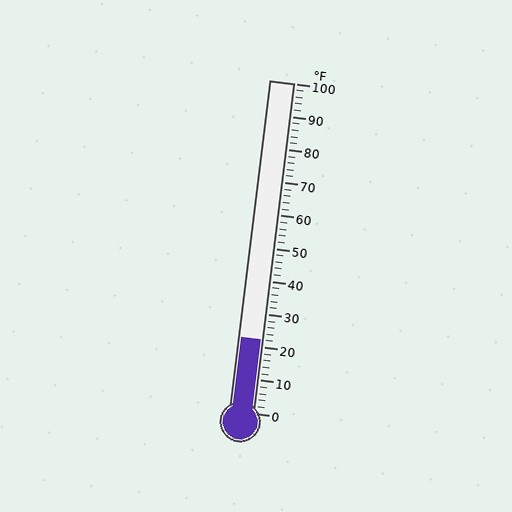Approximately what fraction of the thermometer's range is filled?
The thermometer is filled to approximately 20% of its range.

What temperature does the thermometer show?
The thermometer shows approximately 22°F.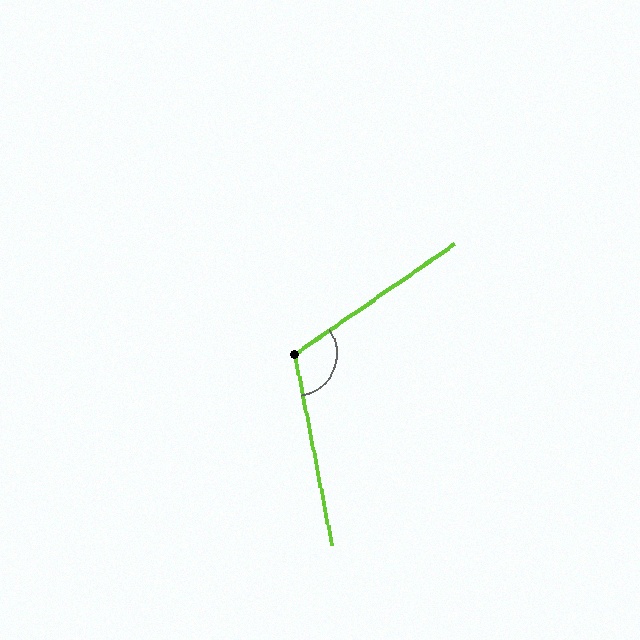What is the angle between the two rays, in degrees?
Approximately 113 degrees.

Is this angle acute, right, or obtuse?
It is obtuse.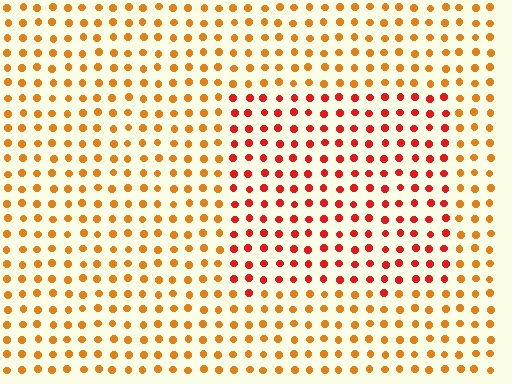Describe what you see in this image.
The image is filled with small orange elements in a uniform arrangement. A rectangle-shaped region is visible where the elements are tinted to a slightly different hue, forming a subtle color boundary.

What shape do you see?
I see a rectangle.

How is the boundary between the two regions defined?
The boundary is defined purely by a slight shift in hue (about 33 degrees). Spacing, size, and orientation are identical on both sides.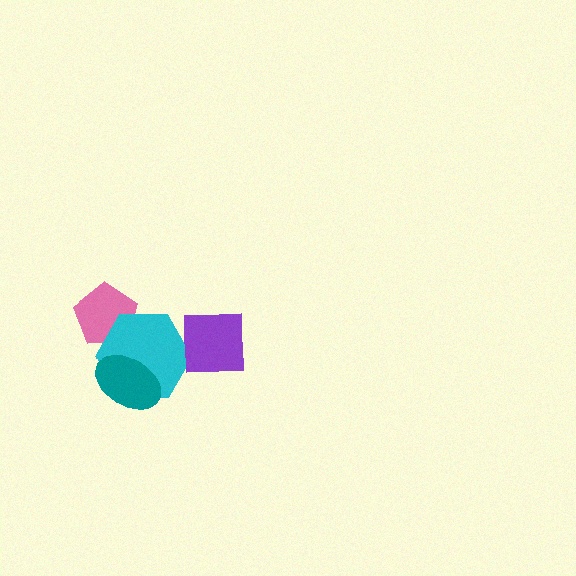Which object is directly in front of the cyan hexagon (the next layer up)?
The purple square is directly in front of the cyan hexagon.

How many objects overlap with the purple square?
1 object overlaps with the purple square.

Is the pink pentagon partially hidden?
Yes, it is partially covered by another shape.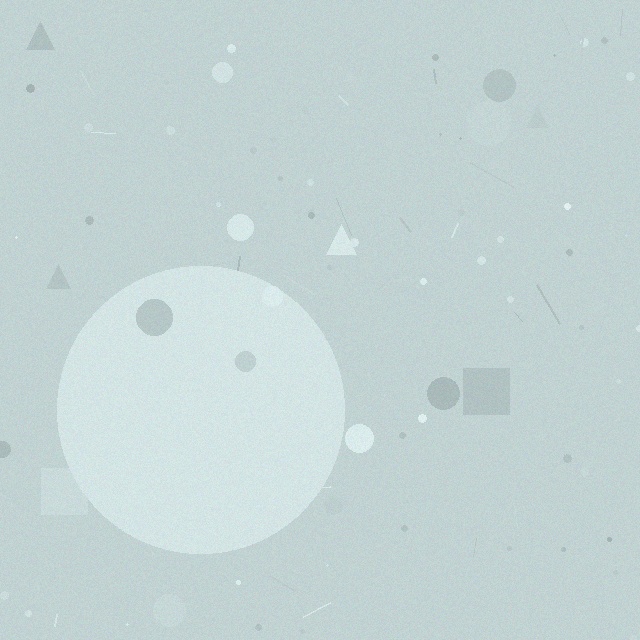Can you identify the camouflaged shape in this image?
The camouflaged shape is a circle.